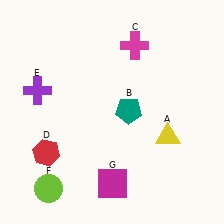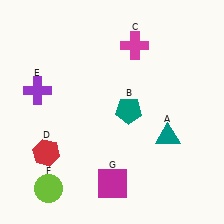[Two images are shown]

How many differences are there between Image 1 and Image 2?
There is 1 difference between the two images.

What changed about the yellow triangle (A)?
In Image 1, A is yellow. In Image 2, it changed to teal.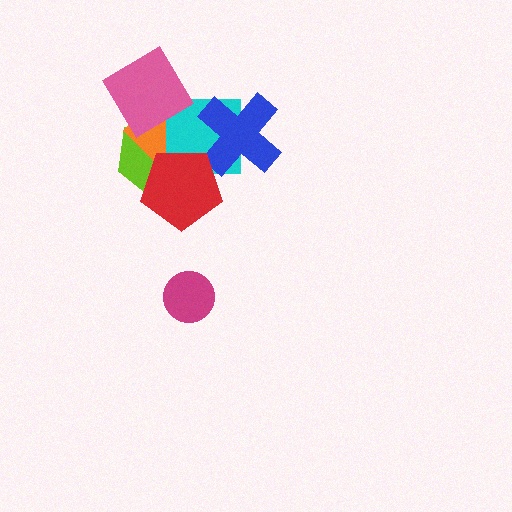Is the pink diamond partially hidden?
No, no other shape covers it.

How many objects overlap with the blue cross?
1 object overlaps with the blue cross.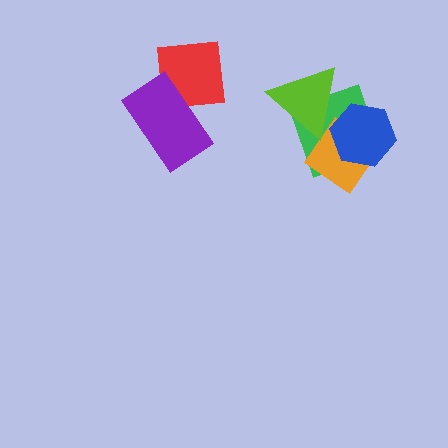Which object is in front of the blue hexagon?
The lime triangle is in front of the blue hexagon.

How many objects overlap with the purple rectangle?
1 object overlaps with the purple rectangle.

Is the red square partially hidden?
Yes, it is partially covered by another shape.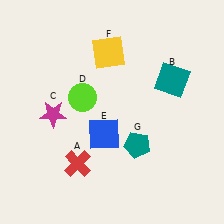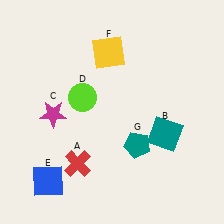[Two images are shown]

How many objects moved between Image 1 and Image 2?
2 objects moved between the two images.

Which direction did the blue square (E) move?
The blue square (E) moved left.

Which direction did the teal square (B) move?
The teal square (B) moved down.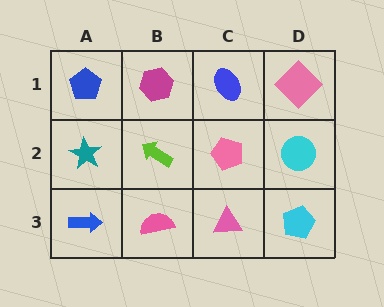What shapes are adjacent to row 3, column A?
A teal star (row 2, column A), a pink semicircle (row 3, column B).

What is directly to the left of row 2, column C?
A lime arrow.